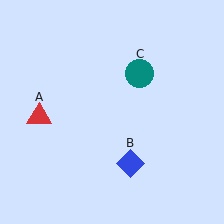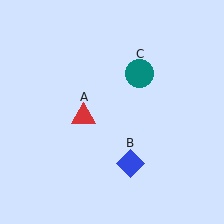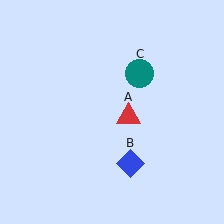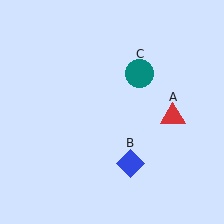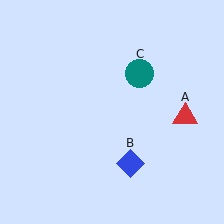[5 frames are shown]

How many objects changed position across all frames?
1 object changed position: red triangle (object A).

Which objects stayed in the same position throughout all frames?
Blue diamond (object B) and teal circle (object C) remained stationary.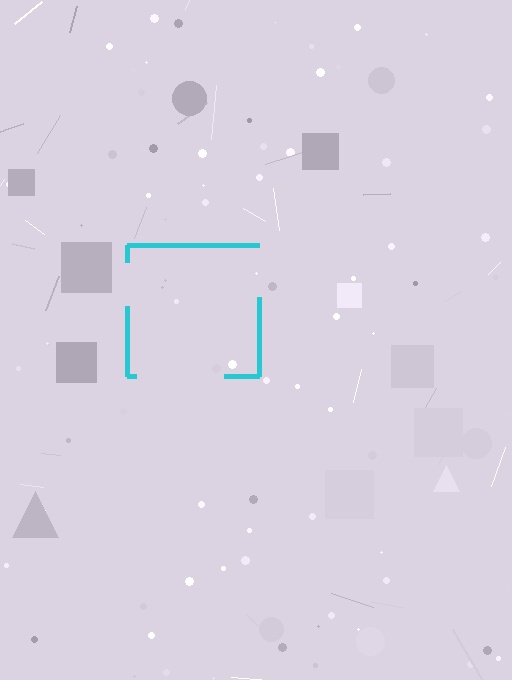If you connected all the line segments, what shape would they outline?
They would outline a square.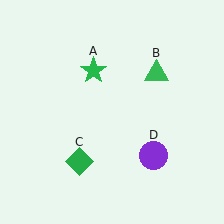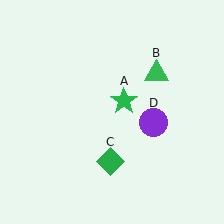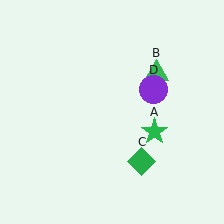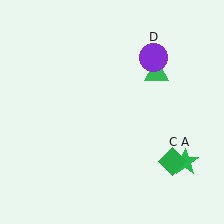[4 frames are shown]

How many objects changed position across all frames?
3 objects changed position: green star (object A), green diamond (object C), purple circle (object D).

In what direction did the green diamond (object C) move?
The green diamond (object C) moved right.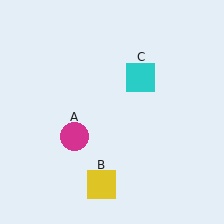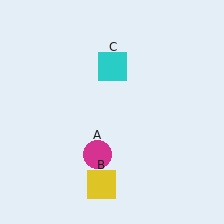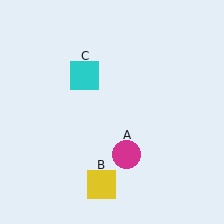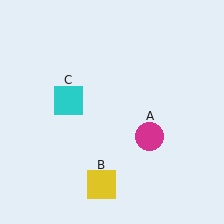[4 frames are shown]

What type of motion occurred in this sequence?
The magenta circle (object A), cyan square (object C) rotated counterclockwise around the center of the scene.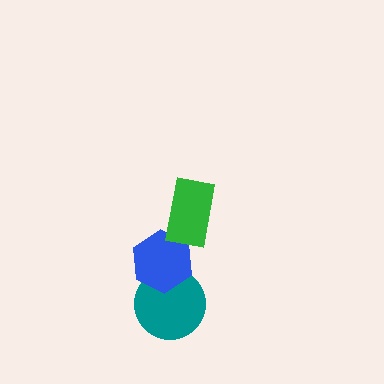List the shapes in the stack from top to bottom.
From top to bottom: the green rectangle, the blue hexagon, the teal circle.